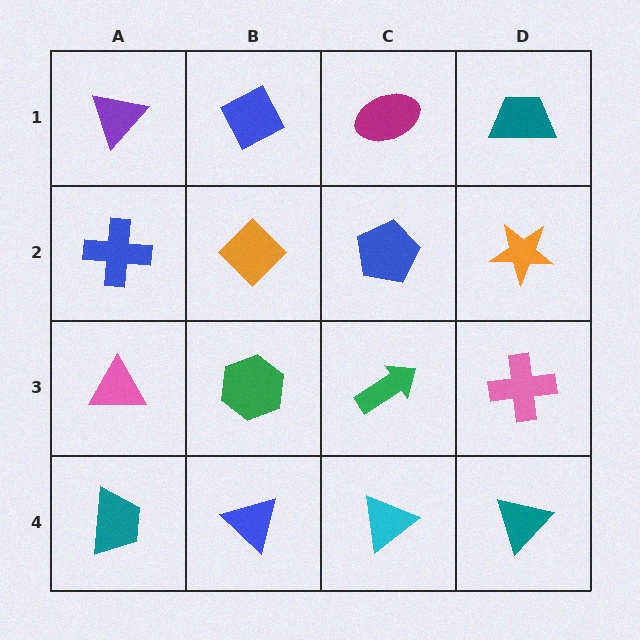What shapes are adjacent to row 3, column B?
An orange diamond (row 2, column B), a blue triangle (row 4, column B), a pink triangle (row 3, column A), a green arrow (row 3, column C).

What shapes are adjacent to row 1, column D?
An orange star (row 2, column D), a magenta ellipse (row 1, column C).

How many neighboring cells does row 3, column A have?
3.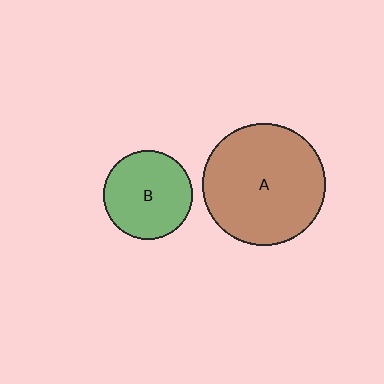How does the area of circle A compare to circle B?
Approximately 1.9 times.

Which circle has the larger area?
Circle A (brown).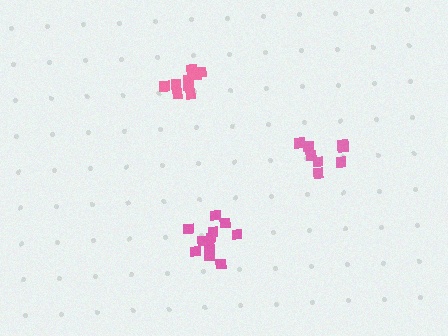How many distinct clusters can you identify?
There are 3 distinct clusters.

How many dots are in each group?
Group 1: 8 dots, Group 2: 12 dots, Group 3: 10 dots (30 total).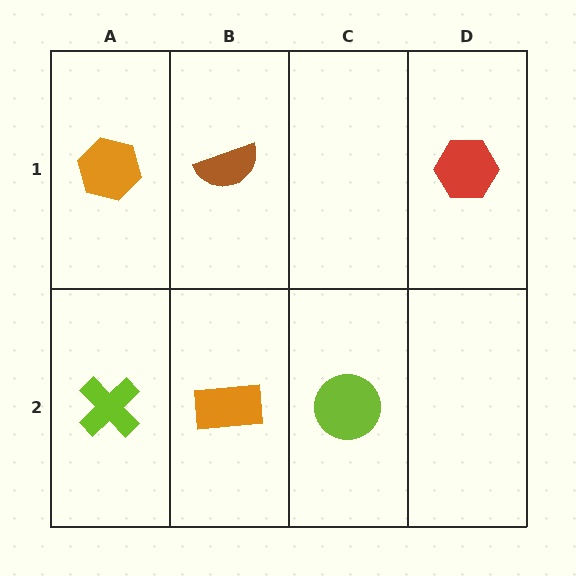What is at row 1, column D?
A red hexagon.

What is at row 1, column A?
An orange hexagon.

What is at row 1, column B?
A brown semicircle.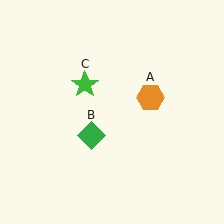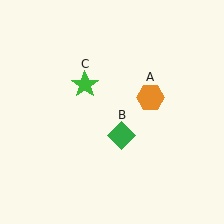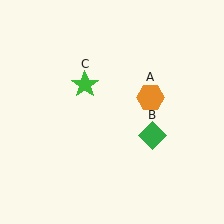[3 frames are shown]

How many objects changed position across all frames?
1 object changed position: green diamond (object B).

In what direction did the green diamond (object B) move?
The green diamond (object B) moved right.